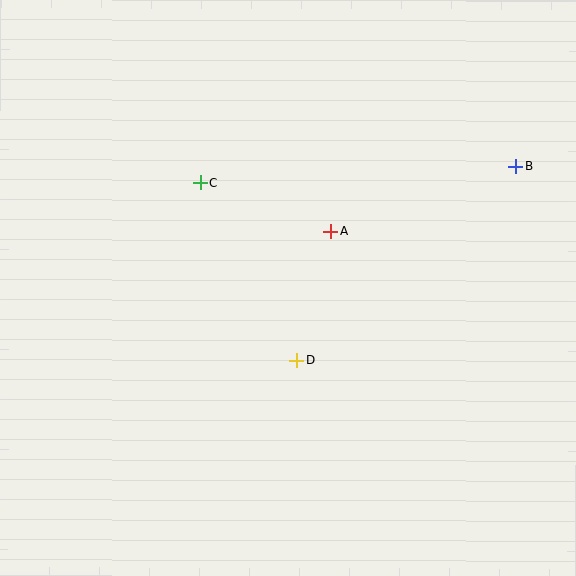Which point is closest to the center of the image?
Point A at (331, 232) is closest to the center.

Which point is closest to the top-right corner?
Point B is closest to the top-right corner.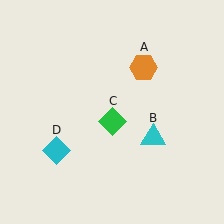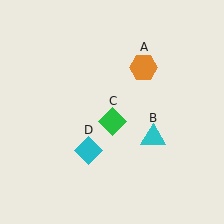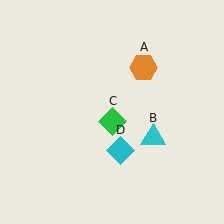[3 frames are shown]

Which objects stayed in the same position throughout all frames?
Orange hexagon (object A) and cyan triangle (object B) and green diamond (object C) remained stationary.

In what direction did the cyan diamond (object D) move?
The cyan diamond (object D) moved right.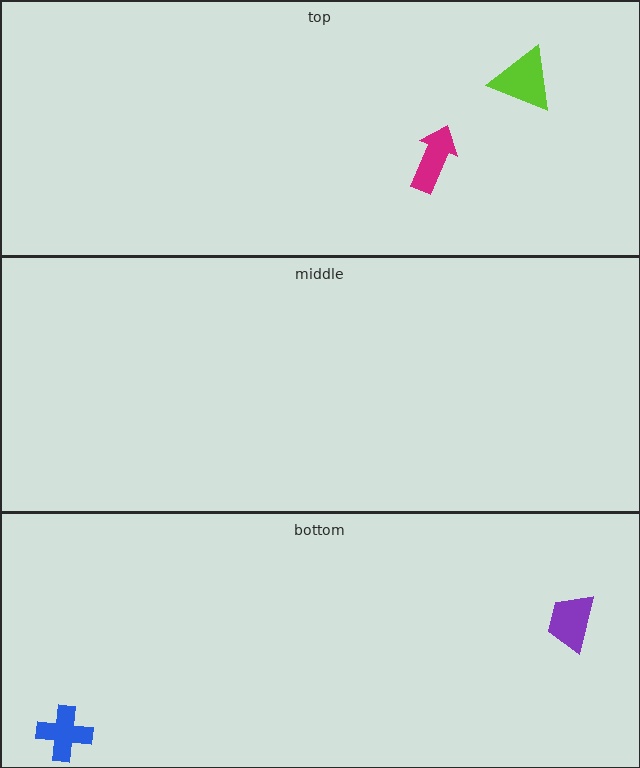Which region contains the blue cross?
The bottom region.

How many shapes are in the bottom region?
2.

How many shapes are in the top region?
2.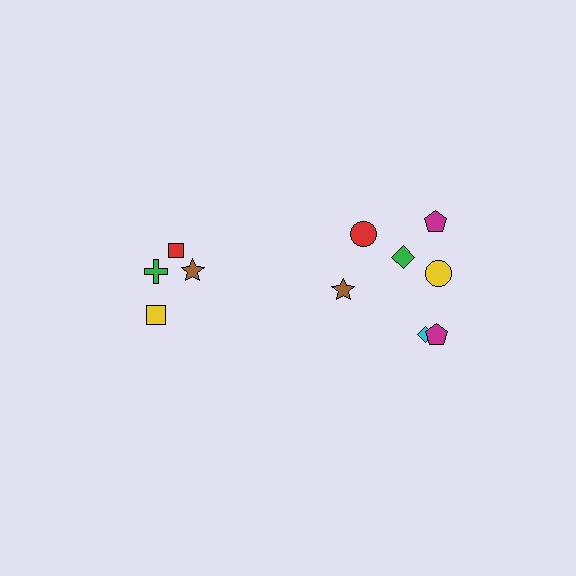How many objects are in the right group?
There are 7 objects.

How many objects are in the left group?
There are 4 objects.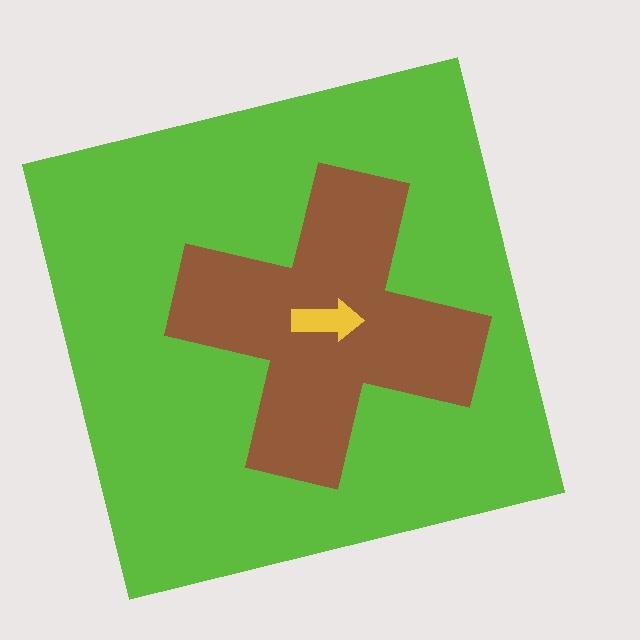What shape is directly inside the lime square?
The brown cross.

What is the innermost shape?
The yellow arrow.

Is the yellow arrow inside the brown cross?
Yes.